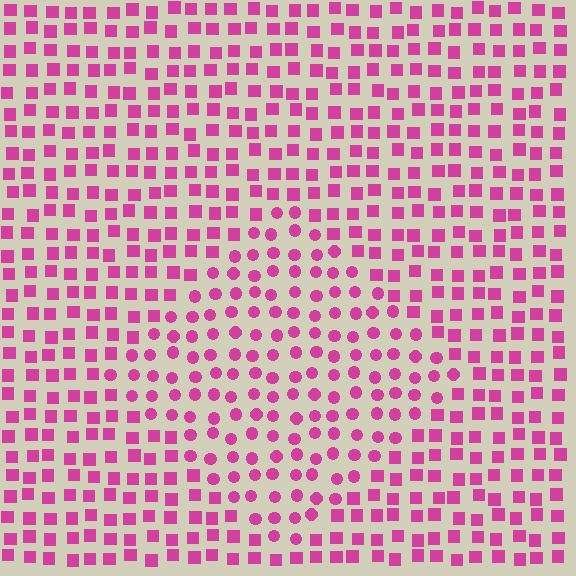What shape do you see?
I see a diamond.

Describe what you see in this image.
The image is filled with small magenta elements arranged in a uniform grid. A diamond-shaped region contains circles, while the surrounding area contains squares. The boundary is defined purely by the change in element shape.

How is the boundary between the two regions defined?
The boundary is defined by a change in element shape: circles inside vs. squares outside. All elements share the same color and spacing.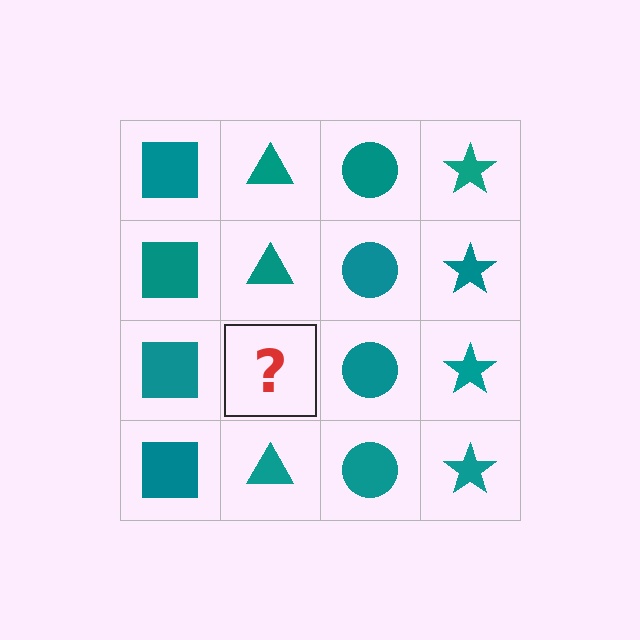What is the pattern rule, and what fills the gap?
The rule is that each column has a consistent shape. The gap should be filled with a teal triangle.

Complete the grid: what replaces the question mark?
The question mark should be replaced with a teal triangle.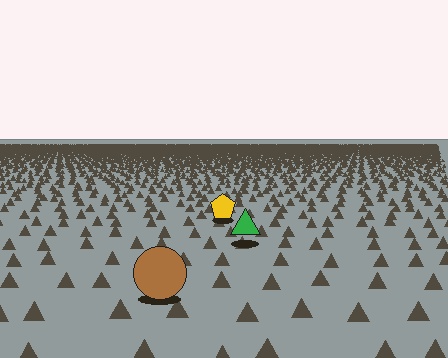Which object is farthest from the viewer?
The yellow pentagon is farthest from the viewer. It appears smaller and the ground texture around it is denser.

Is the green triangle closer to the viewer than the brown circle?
No. The brown circle is closer — you can tell from the texture gradient: the ground texture is coarser near it.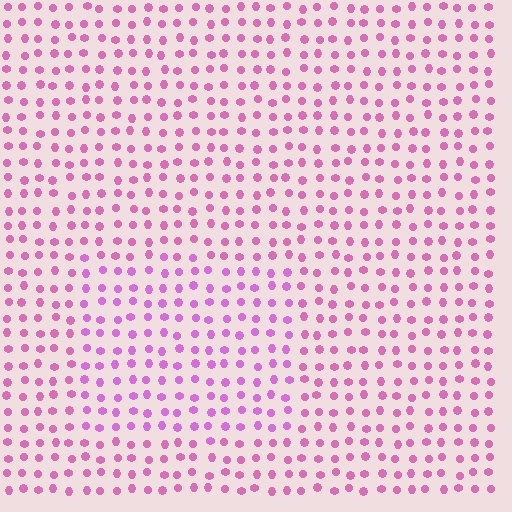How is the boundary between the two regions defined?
The boundary is defined purely by a slight shift in hue (about 21 degrees). Spacing, size, and orientation are identical on both sides.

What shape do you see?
I see a rectangle.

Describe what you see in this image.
The image is filled with small pink elements in a uniform arrangement. A rectangle-shaped region is visible where the elements are tinted to a slightly different hue, forming a subtle color boundary.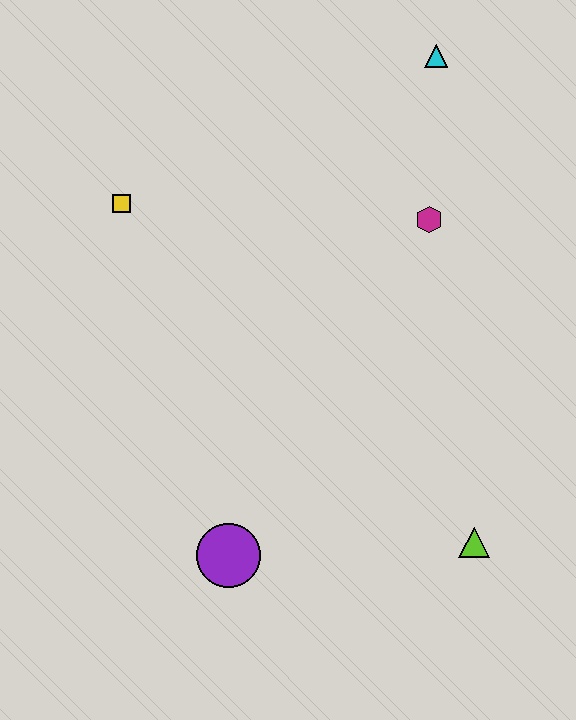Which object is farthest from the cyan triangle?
The purple circle is farthest from the cyan triangle.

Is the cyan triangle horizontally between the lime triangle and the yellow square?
Yes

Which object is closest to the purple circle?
The lime triangle is closest to the purple circle.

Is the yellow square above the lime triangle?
Yes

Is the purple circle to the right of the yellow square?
Yes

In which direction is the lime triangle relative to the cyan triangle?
The lime triangle is below the cyan triangle.